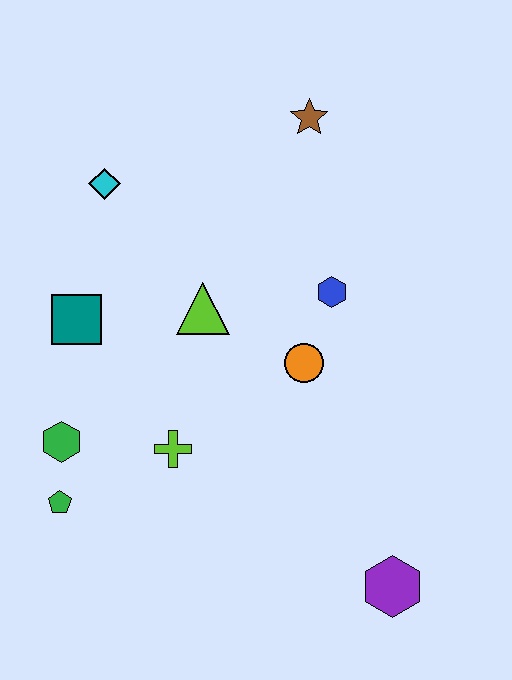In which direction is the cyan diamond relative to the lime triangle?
The cyan diamond is above the lime triangle.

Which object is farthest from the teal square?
The purple hexagon is farthest from the teal square.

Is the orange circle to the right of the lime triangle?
Yes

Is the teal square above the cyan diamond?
No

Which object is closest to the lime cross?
The green hexagon is closest to the lime cross.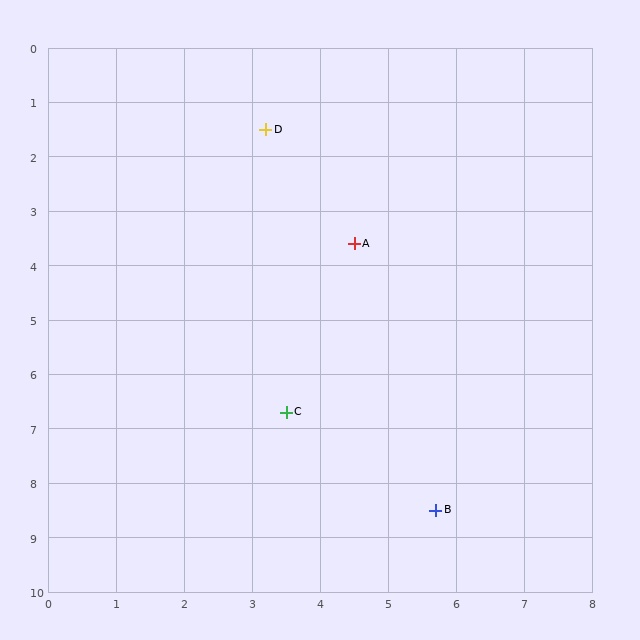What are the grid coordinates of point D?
Point D is at approximately (3.2, 1.5).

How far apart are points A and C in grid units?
Points A and C are about 3.3 grid units apart.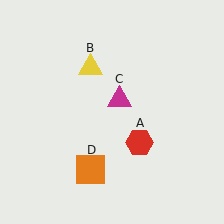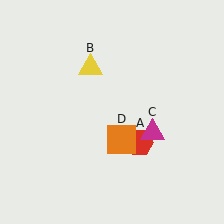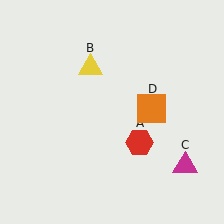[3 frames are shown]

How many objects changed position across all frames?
2 objects changed position: magenta triangle (object C), orange square (object D).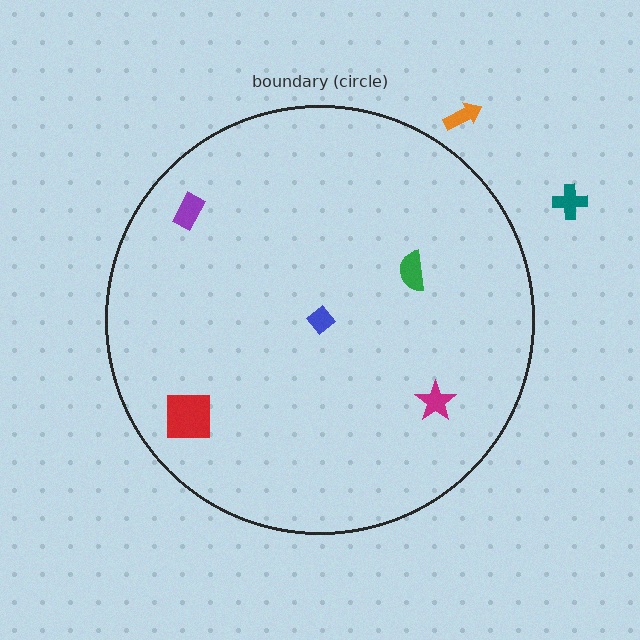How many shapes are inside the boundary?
5 inside, 2 outside.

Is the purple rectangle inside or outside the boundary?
Inside.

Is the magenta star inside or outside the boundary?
Inside.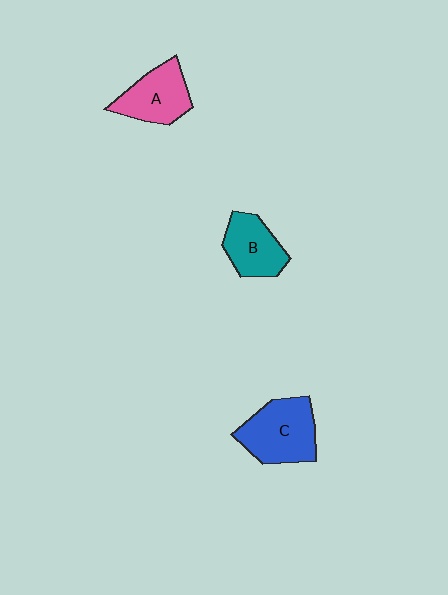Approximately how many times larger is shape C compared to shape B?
Approximately 1.4 times.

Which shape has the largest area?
Shape C (blue).